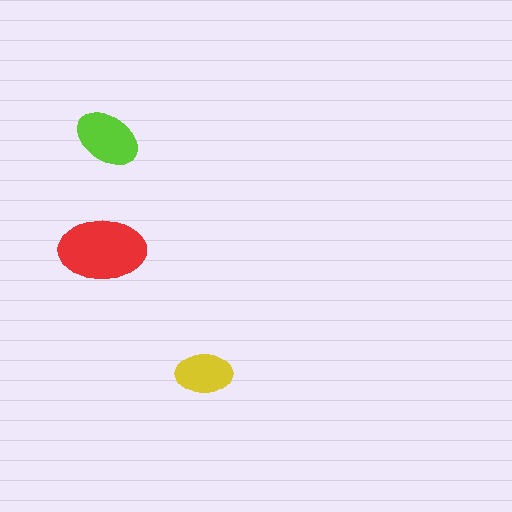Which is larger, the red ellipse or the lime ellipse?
The red one.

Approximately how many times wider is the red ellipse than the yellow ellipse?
About 1.5 times wider.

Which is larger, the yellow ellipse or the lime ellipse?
The lime one.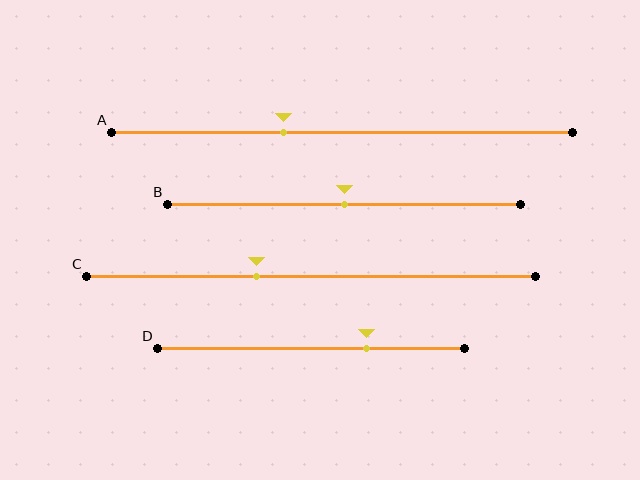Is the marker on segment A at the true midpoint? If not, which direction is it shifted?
No, the marker on segment A is shifted to the left by about 13% of the segment length.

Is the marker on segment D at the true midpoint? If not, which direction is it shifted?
No, the marker on segment D is shifted to the right by about 18% of the segment length.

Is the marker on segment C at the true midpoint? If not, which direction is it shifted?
No, the marker on segment C is shifted to the left by about 12% of the segment length.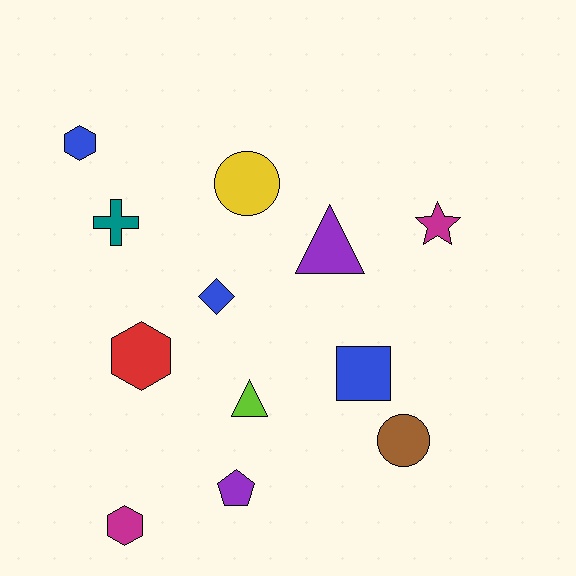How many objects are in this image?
There are 12 objects.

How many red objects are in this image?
There is 1 red object.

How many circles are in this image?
There are 2 circles.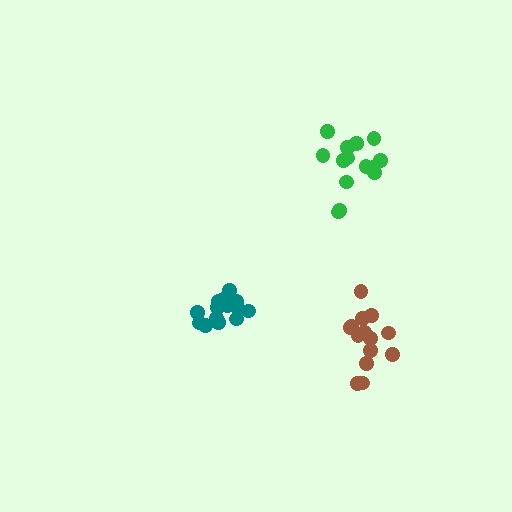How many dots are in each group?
Group 1: 14 dots, Group 2: 14 dots, Group 3: 16 dots (44 total).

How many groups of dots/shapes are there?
There are 3 groups.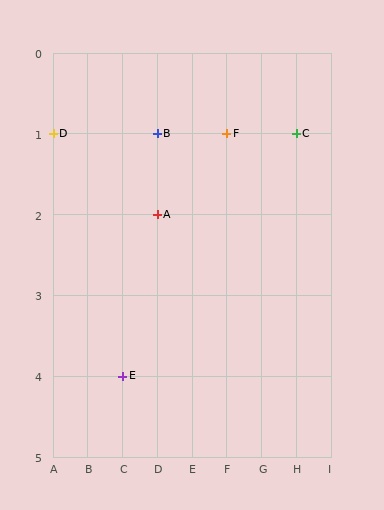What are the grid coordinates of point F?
Point F is at grid coordinates (F, 1).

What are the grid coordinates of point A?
Point A is at grid coordinates (D, 2).